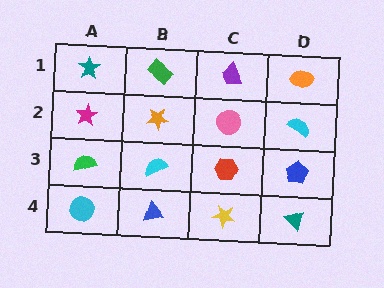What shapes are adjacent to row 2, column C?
A purple trapezoid (row 1, column C), a red hexagon (row 3, column C), an orange star (row 2, column B), a cyan semicircle (row 2, column D).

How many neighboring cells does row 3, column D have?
3.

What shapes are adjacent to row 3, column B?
An orange star (row 2, column B), a blue triangle (row 4, column B), a green semicircle (row 3, column A), a red hexagon (row 3, column C).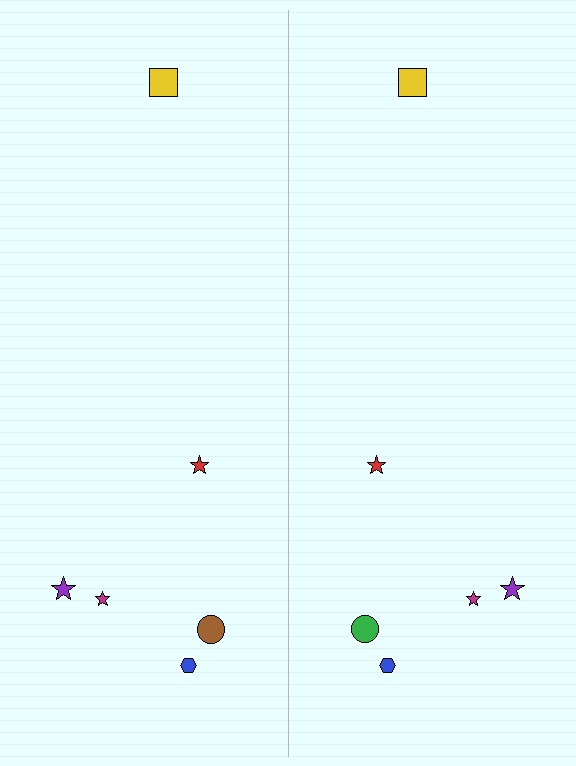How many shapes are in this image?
There are 12 shapes in this image.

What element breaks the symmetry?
The green circle on the right side breaks the symmetry — its mirror counterpart is brown.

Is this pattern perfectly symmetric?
No, the pattern is not perfectly symmetric. The green circle on the right side breaks the symmetry — its mirror counterpart is brown.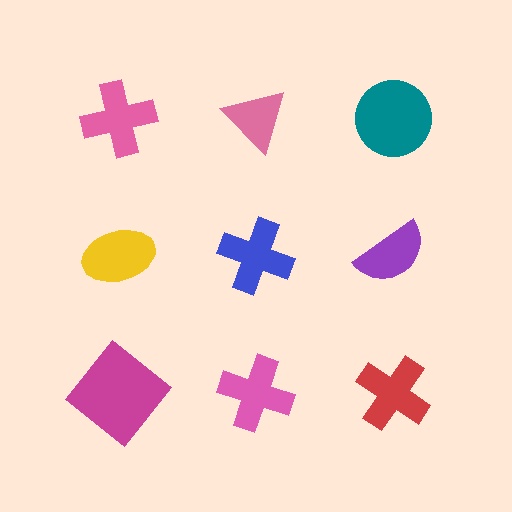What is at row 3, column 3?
A red cross.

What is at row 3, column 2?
A pink cross.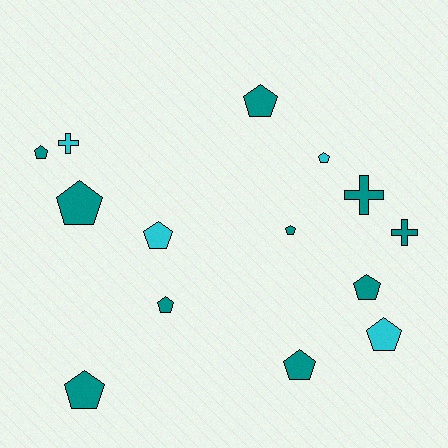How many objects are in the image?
There are 14 objects.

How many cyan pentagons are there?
There are 3 cyan pentagons.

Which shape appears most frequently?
Pentagon, with 11 objects.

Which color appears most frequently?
Teal, with 10 objects.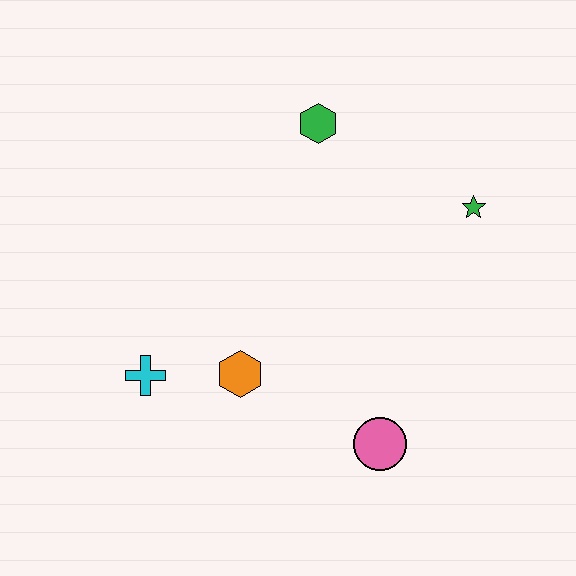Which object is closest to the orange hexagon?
The cyan cross is closest to the orange hexagon.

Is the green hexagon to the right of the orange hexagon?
Yes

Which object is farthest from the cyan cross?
The green star is farthest from the cyan cross.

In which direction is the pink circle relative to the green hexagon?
The pink circle is below the green hexagon.